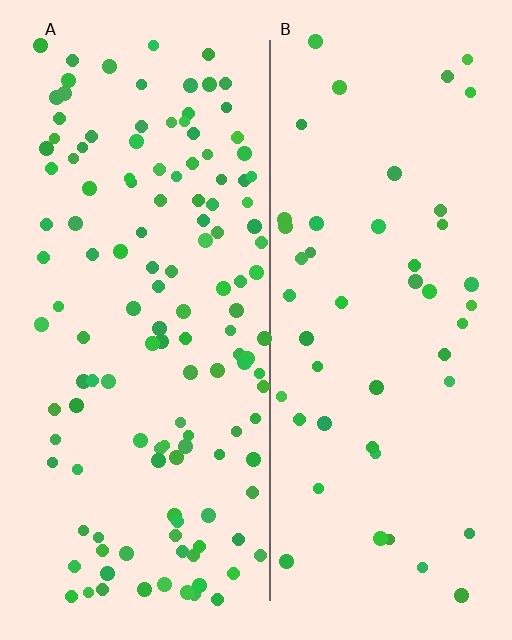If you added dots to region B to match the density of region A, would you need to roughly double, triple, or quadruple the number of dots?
Approximately triple.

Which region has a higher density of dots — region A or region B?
A (the left).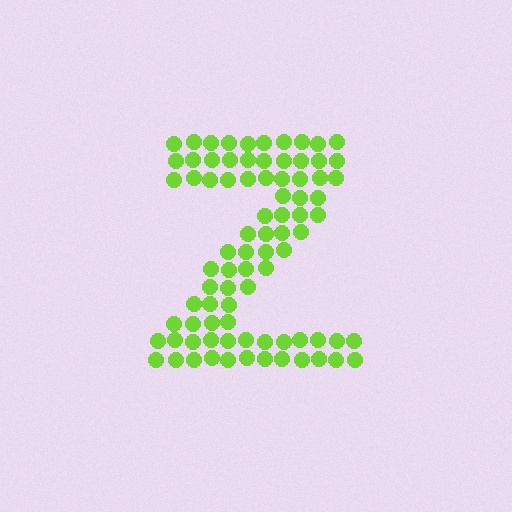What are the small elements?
The small elements are circles.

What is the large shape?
The large shape is the letter Z.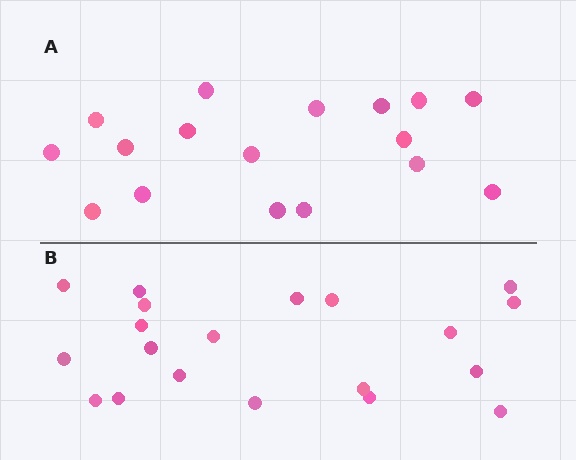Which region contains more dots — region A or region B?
Region B (the bottom region) has more dots.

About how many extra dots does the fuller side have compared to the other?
Region B has just a few more — roughly 2 or 3 more dots than region A.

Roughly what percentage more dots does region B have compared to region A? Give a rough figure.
About 20% more.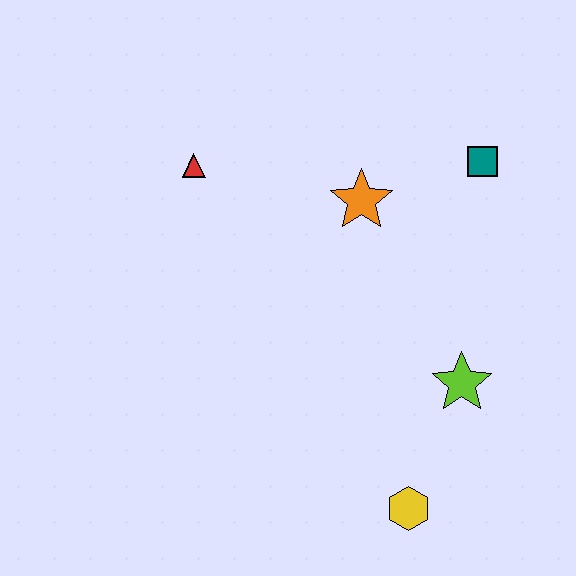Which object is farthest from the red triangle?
The yellow hexagon is farthest from the red triangle.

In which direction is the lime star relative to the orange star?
The lime star is below the orange star.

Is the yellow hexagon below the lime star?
Yes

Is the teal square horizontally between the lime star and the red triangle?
No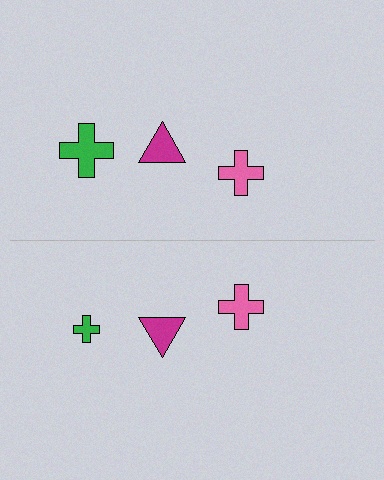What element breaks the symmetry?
The green cross on the bottom side has a different size than its mirror counterpart.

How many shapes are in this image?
There are 6 shapes in this image.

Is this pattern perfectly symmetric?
No, the pattern is not perfectly symmetric. The green cross on the bottom side has a different size than its mirror counterpart.